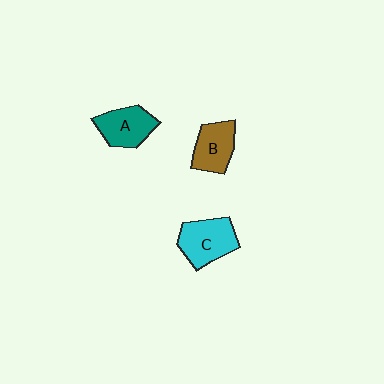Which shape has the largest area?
Shape C (cyan).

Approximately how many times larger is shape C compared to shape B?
Approximately 1.2 times.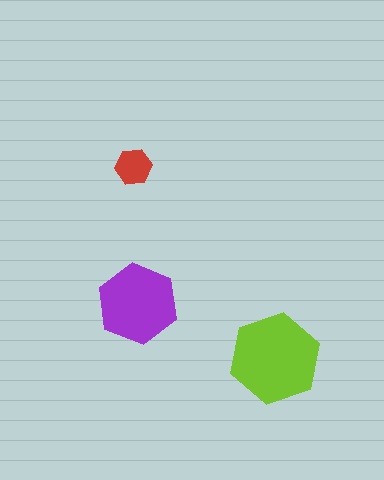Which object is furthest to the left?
The red hexagon is leftmost.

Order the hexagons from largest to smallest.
the lime one, the purple one, the red one.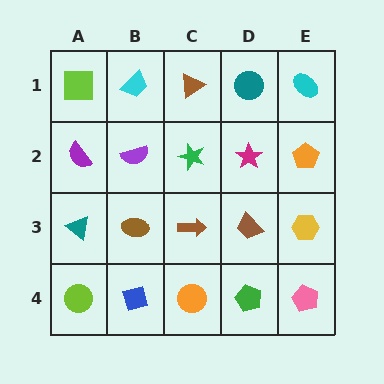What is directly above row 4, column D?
A brown trapezoid.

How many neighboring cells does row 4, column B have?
3.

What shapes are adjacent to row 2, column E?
A cyan ellipse (row 1, column E), a yellow hexagon (row 3, column E), a magenta star (row 2, column D).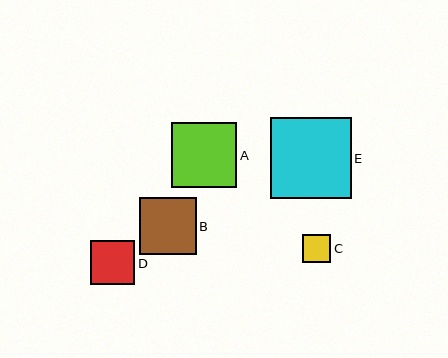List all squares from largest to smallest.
From largest to smallest: E, A, B, D, C.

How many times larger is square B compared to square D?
Square B is approximately 1.3 times the size of square D.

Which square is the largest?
Square E is the largest with a size of approximately 81 pixels.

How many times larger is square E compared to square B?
Square E is approximately 1.4 times the size of square B.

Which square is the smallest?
Square C is the smallest with a size of approximately 28 pixels.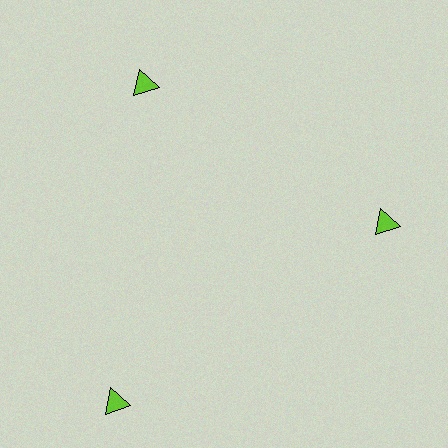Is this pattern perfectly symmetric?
No. The 3 lime triangles are arranged in a ring, but one element near the 7 o'clock position is pushed outward from the center, breaking the 3-fold rotational symmetry.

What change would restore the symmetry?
The symmetry would be restored by moving it inward, back onto the ring so that all 3 triangles sit at equal angles and equal distance from the center.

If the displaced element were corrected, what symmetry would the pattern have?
It would have 3-fold rotational symmetry — the pattern would map onto itself every 120 degrees.